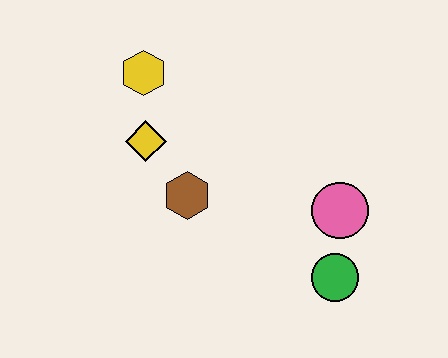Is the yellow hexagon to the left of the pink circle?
Yes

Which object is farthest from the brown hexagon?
The green circle is farthest from the brown hexagon.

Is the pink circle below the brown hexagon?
Yes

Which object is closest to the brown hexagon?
The yellow diamond is closest to the brown hexagon.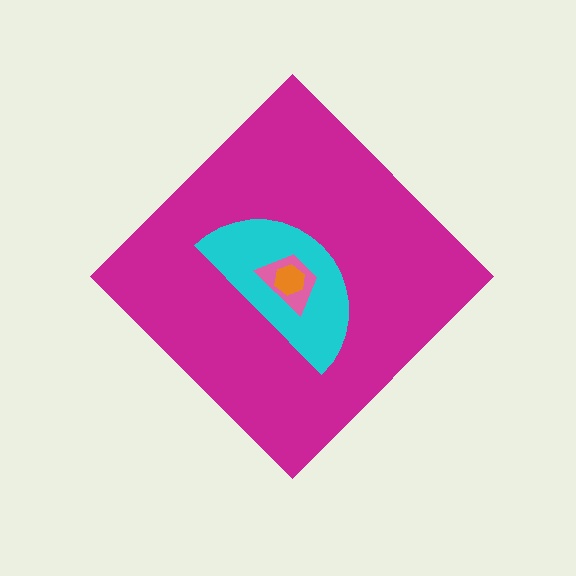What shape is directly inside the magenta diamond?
The cyan semicircle.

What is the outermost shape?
The magenta diamond.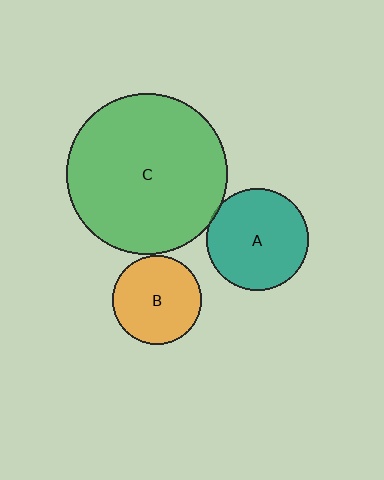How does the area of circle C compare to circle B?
Approximately 3.3 times.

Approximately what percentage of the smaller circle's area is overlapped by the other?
Approximately 5%.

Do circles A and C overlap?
Yes.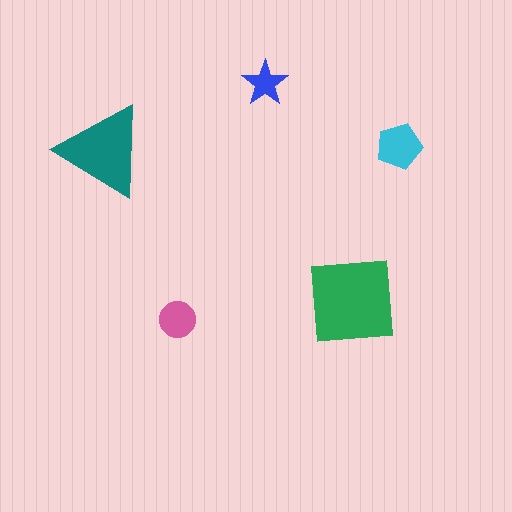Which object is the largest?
The green square.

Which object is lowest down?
The pink circle is bottommost.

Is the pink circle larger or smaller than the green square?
Smaller.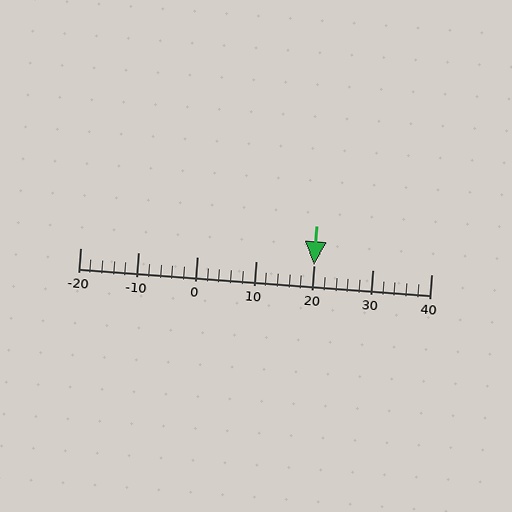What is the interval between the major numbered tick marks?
The major tick marks are spaced 10 units apart.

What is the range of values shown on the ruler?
The ruler shows values from -20 to 40.